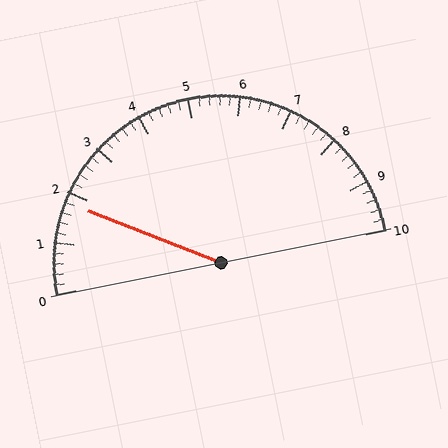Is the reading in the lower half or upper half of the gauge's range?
The reading is in the lower half of the range (0 to 10).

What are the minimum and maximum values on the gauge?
The gauge ranges from 0 to 10.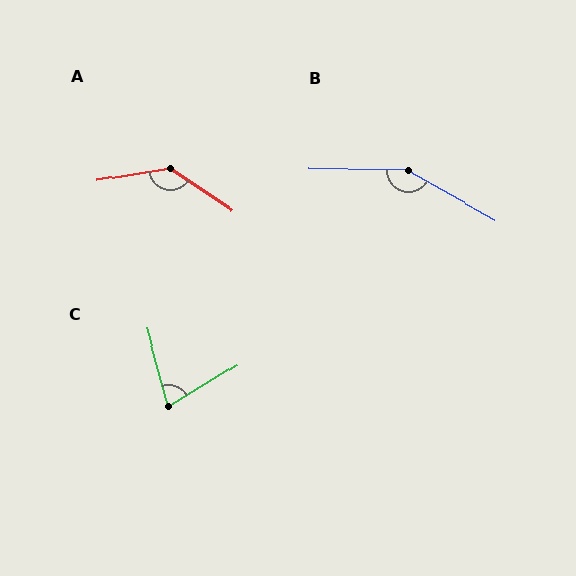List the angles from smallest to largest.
C (74°), A (136°), B (150°).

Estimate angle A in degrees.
Approximately 136 degrees.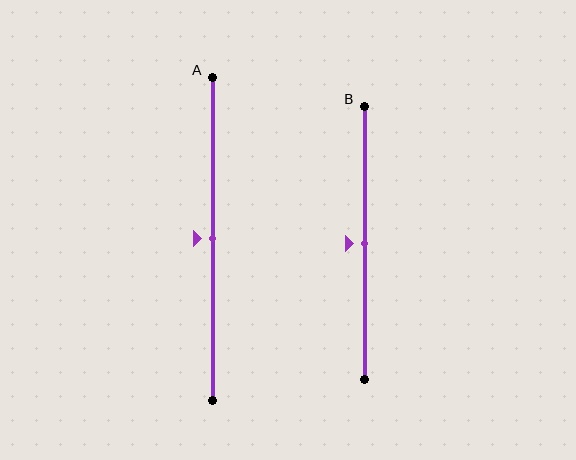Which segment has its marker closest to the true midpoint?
Segment A has its marker closest to the true midpoint.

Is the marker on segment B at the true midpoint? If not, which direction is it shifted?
Yes, the marker on segment B is at the true midpoint.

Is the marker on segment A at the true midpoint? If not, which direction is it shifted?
Yes, the marker on segment A is at the true midpoint.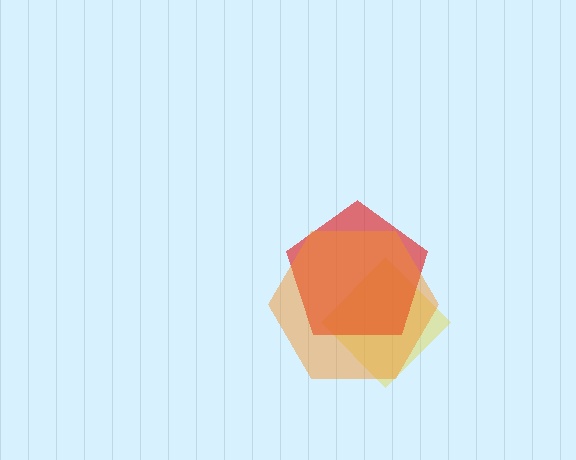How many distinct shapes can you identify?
There are 3 distinct shapes: a yellow diamond, a red pentagon, an orange hexagon.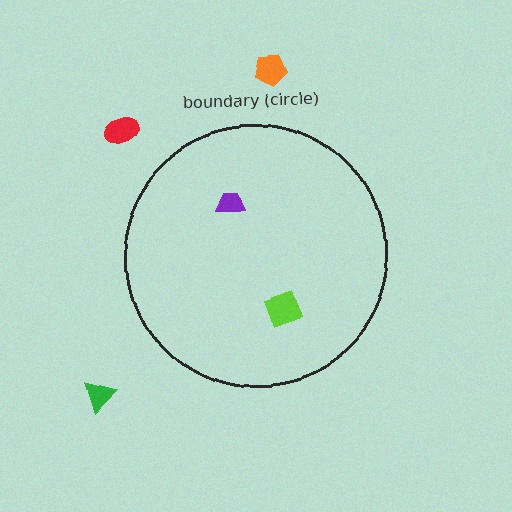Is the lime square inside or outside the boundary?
Inside.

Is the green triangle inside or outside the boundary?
Outside.